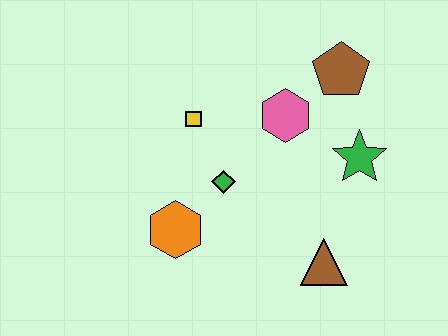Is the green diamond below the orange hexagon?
No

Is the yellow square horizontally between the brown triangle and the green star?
No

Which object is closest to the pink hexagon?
The brown pentagon is closest to the pink hexagon.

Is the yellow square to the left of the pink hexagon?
Yes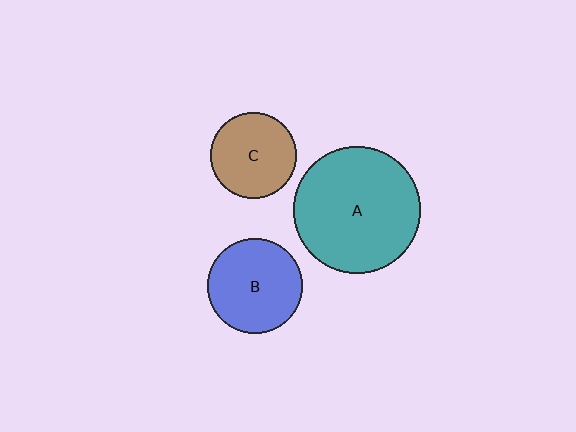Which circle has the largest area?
Circle A (teal).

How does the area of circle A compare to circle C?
Approximately 2.2 times.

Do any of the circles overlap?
No, none of the circles overlap.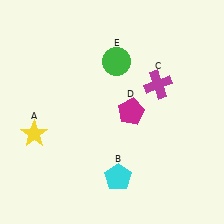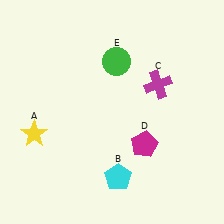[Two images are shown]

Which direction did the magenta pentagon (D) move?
The magenta pentagon (D) moved down.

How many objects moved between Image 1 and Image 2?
1 object moved between the two images.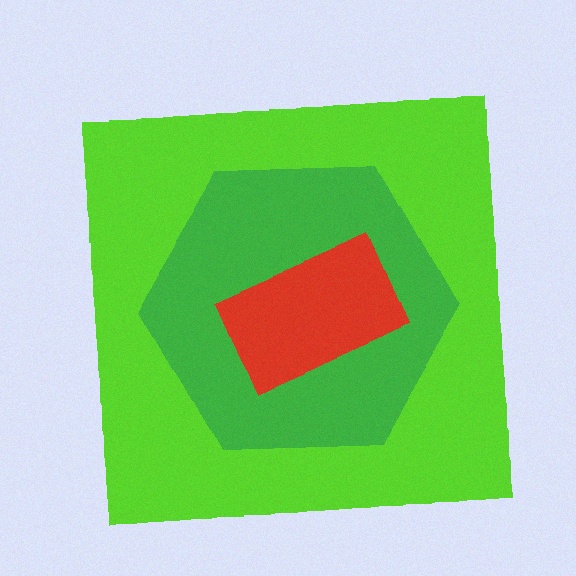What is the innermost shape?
The red rectangle.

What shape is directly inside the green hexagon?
The red rectangle.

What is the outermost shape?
The lime square.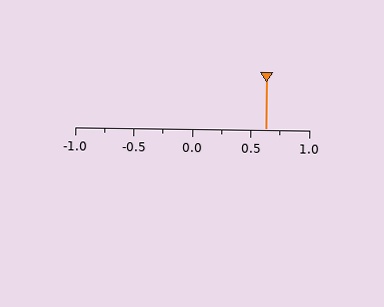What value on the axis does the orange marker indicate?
The marker indicates approximately 0.62.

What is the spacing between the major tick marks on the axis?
The major ticks are spaced 0.5 apart.